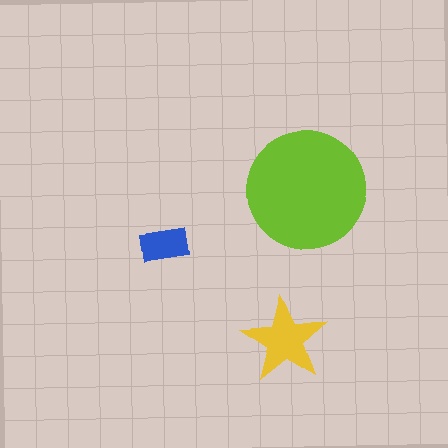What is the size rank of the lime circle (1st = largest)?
1st.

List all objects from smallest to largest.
The blue rectangle, the yellow star, the lime circle.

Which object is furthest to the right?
The lime circle is rightmost.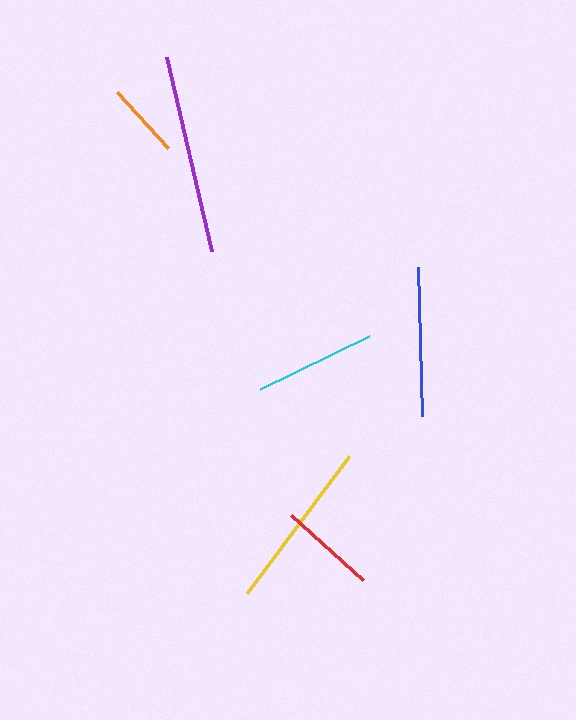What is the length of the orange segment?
The orange segment is approximately 76 pixels long.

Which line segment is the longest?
The purple line is the longest at approximately 199 pixels.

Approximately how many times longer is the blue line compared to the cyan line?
The blue line is approximately 1.2 times the length of the cyan line.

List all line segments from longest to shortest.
From longest to shortest: purple, yellow, blue, cyan, red, orange.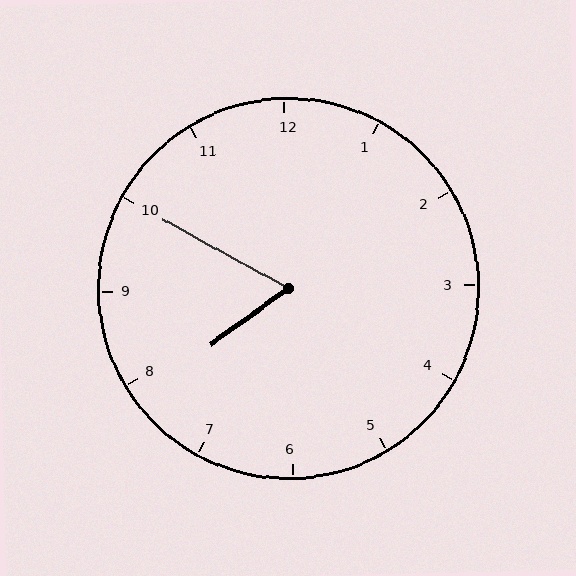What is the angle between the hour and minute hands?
Approximately 65 degrees.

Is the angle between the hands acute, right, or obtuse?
It is acute.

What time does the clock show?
7:50.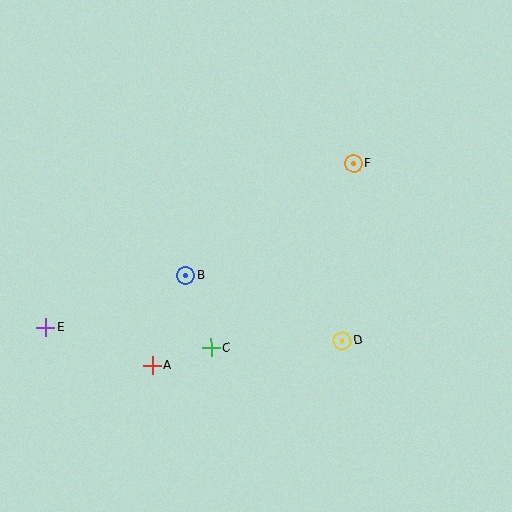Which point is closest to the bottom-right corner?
Point D is closest to the bottom-right corner.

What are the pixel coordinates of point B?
Point B is at (186, 275).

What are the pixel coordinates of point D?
Point D is at (342, 341).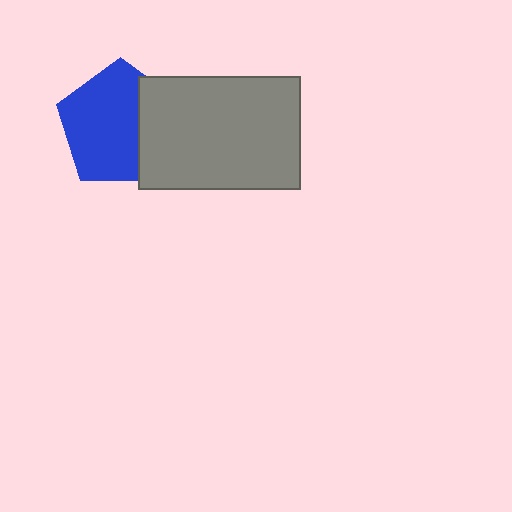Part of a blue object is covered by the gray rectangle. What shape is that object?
It is a pentagon.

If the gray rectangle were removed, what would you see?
You would see the complete blue pentagon.